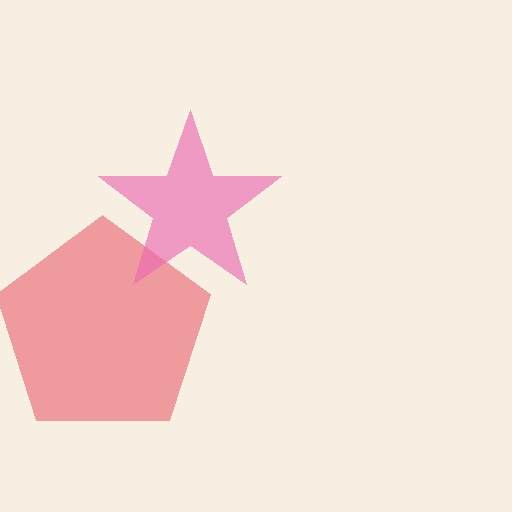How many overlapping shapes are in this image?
There are 2 overlapping shapes in the image.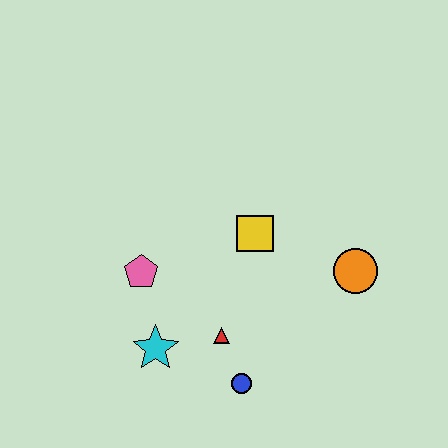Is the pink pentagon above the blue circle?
Yes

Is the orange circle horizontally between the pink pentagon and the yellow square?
No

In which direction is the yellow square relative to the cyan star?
The yellow square is above the cyan star.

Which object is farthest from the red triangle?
The orange circle is farthest from the red triangle.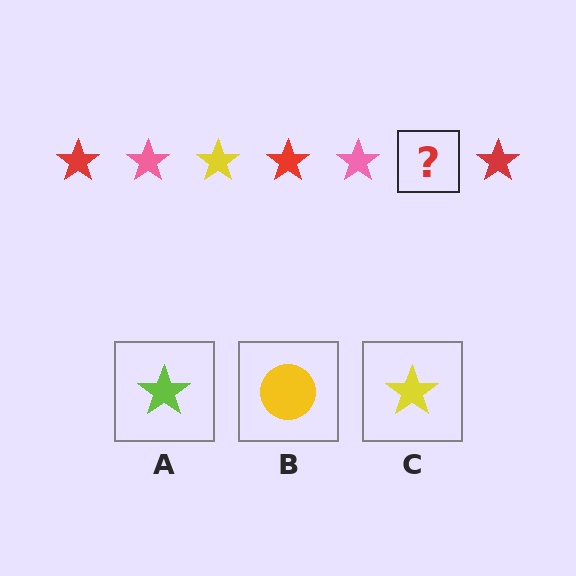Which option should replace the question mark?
Option C.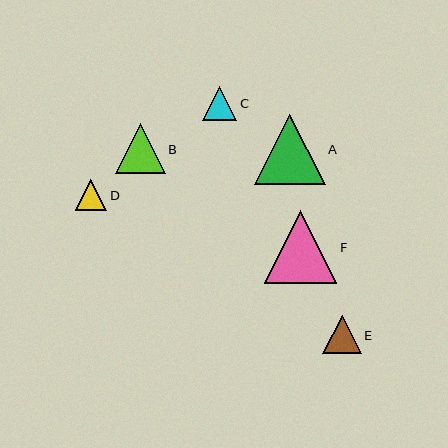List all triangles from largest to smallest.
From largest to smallest: F, A, B, E, C, D.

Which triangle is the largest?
Triangle F is the largest with a size of approximately 73 pixels.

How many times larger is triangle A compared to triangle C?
Triangle A is approximately 2.0 times the size of triangle C.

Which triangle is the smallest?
Triangle D is the smallest with a size of approximately 31 pixels.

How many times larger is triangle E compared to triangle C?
Triangle E is approximately 1.1 times the size of triangle C.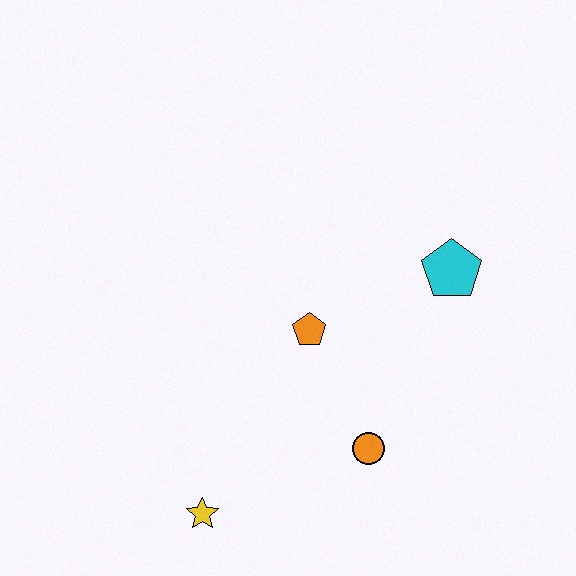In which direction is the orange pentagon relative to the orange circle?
The orange pentagon is above the orange circle.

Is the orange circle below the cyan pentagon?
Yes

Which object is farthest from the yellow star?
The cyan pentagon is farthest from the yellow star.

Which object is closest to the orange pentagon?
The orange circle is closest to the orange pentagon.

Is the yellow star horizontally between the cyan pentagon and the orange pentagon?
No